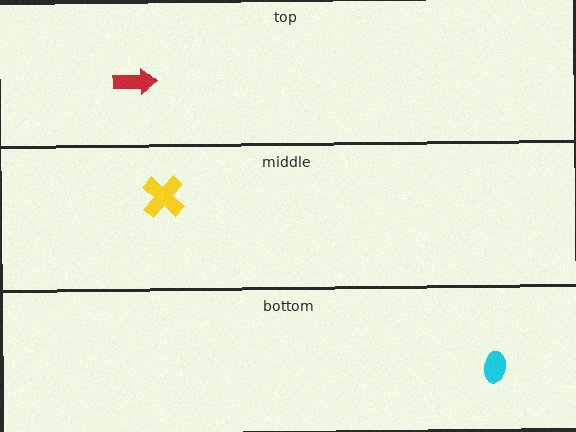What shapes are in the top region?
The red arrow.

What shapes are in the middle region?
The yellow cross.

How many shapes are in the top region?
1.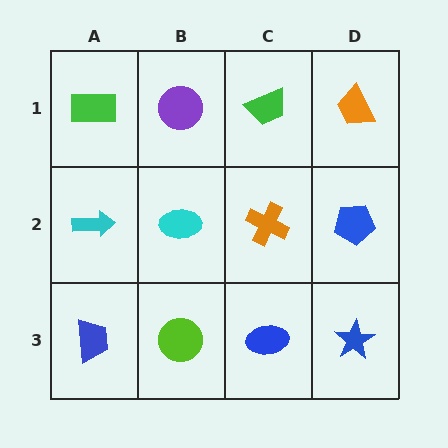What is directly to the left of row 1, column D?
A green trapezoid.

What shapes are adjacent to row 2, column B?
A purple circle (row 1, column B), a lime circle (row 3, column B), a cyan arrow (row 2, column A), an orange cross (row 2, column C).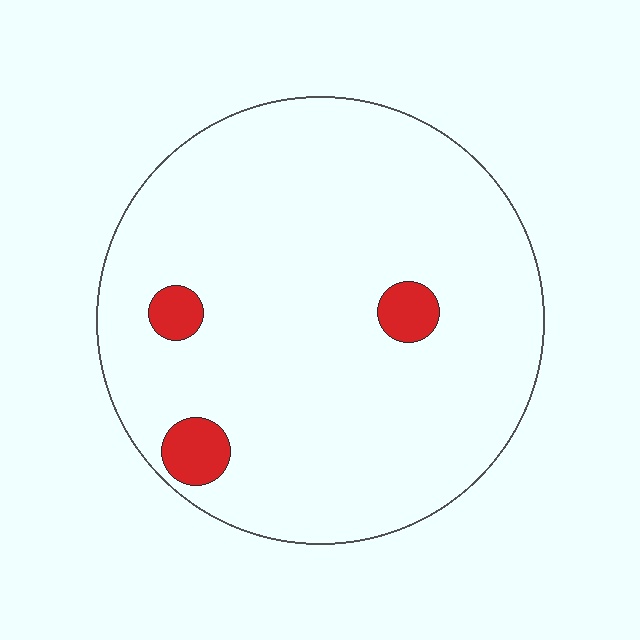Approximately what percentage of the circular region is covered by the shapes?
Approximately 5%.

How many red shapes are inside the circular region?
3.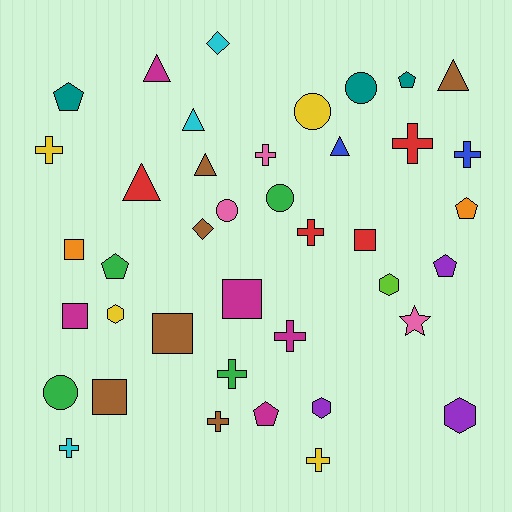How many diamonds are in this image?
There are 2 diamonds.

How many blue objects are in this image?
There are 2 blue objects.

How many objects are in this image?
There are 40 objects.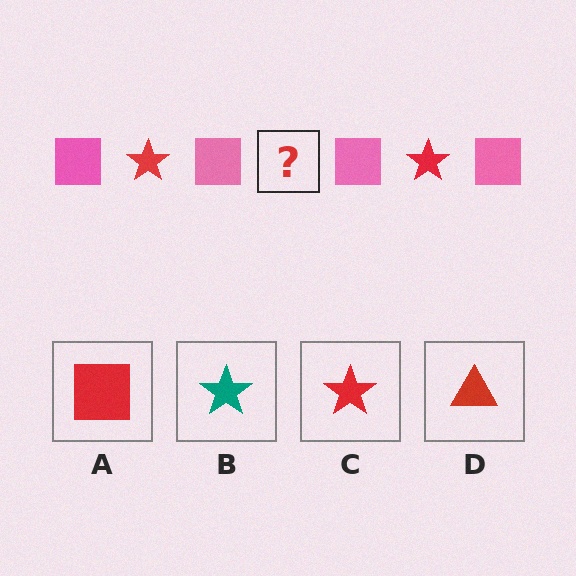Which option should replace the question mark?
Option C.